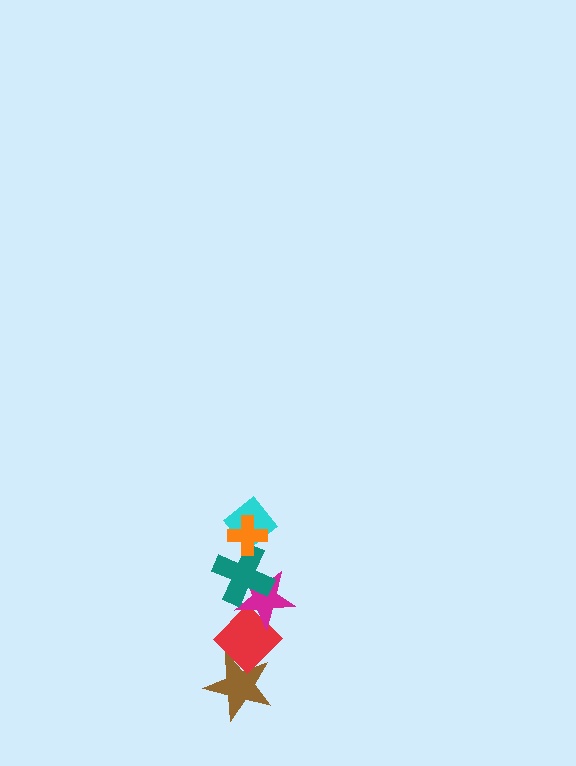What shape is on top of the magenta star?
The teal cross is on top of the magenta star.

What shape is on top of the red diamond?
The magenta star is on top of the red diamond.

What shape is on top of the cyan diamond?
The orange cross is on top of the cyan diamond.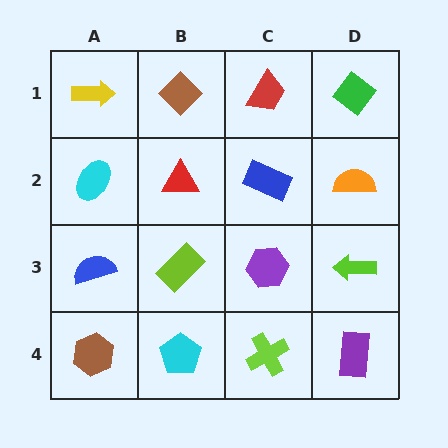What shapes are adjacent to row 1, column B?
A red triangle (row 2, column B), a yellow arrow (row 1, column A), a red trapezoid (row 1, column C).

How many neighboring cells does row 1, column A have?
2.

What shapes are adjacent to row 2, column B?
A brown diamond (row 1, column B), a lime rectangle (row 3, column B), a cyan ellipse (row 2, column A), a blue rectangle (row 2, column C).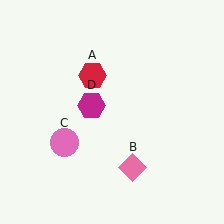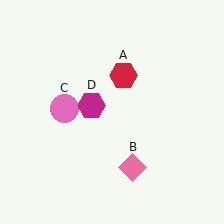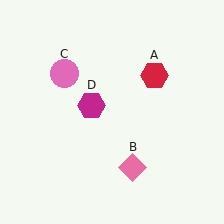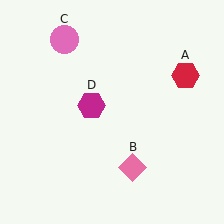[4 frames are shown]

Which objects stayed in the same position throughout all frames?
Pink diamond (object B) and magenta hexagon (object D) remained stationary.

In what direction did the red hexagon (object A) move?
The red hexagon (object A) moved right.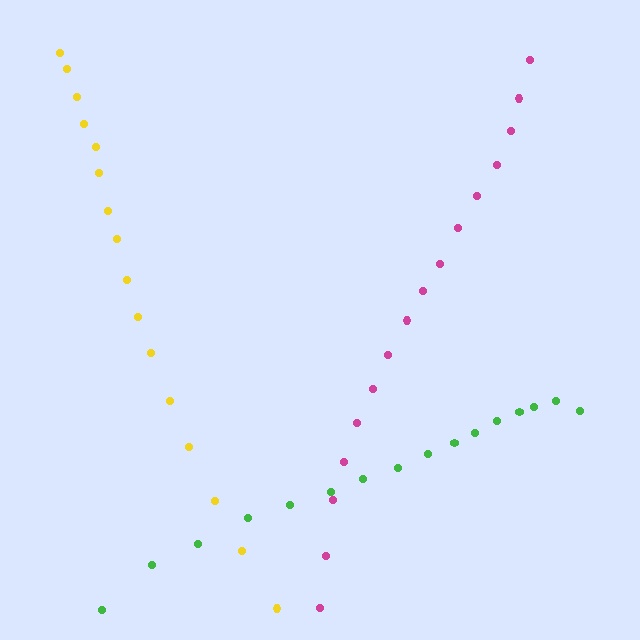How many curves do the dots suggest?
There are 3 distinct paths.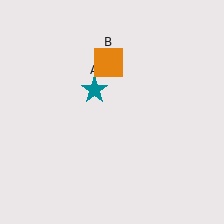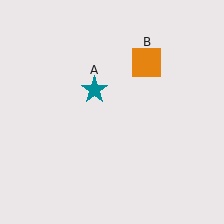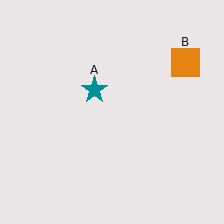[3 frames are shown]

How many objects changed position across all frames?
1 object changed position: orange square (object B).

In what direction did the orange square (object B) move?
The orange square (object B) moved right.